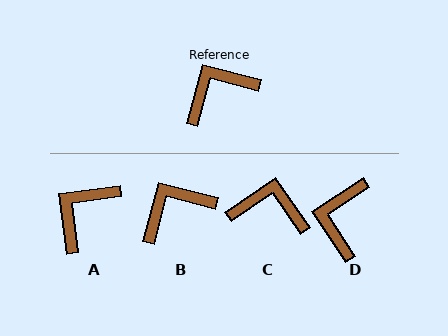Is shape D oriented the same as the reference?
No, it is off by about 48 degrees.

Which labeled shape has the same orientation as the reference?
B.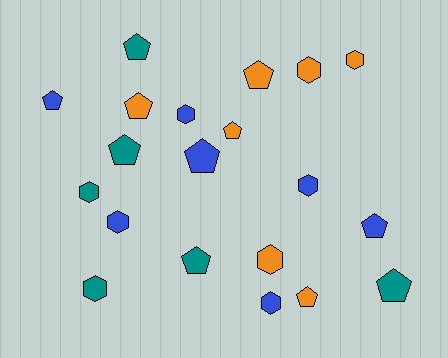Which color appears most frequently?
Blue, with 7 objects.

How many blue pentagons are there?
There are 3 blue pentagons.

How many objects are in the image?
There are 20 objects.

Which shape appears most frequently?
Pentagon, with 11 objects.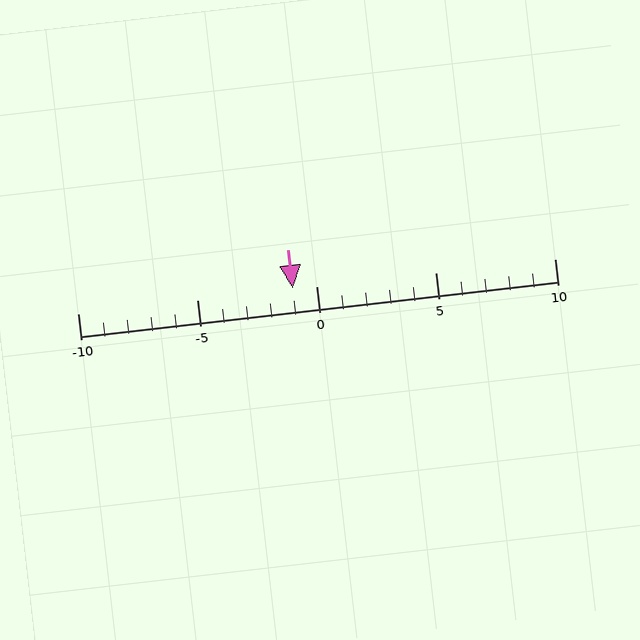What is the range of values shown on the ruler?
The ruler shows values from -10 to 10.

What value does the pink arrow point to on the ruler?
The pink arrow points to approximately -1.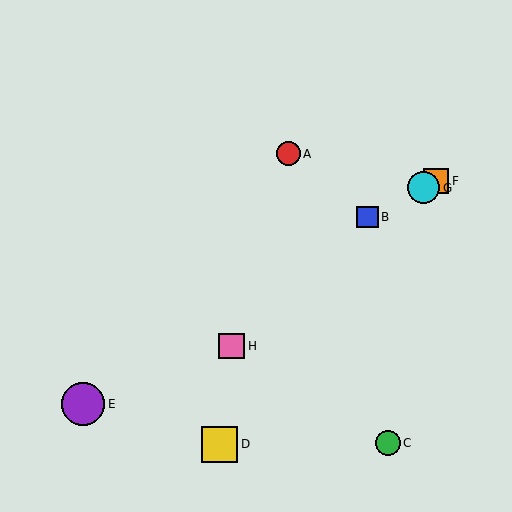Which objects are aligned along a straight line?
Objects B, F, G are aligned along a straight line.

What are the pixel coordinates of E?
Object E is at (83, 404).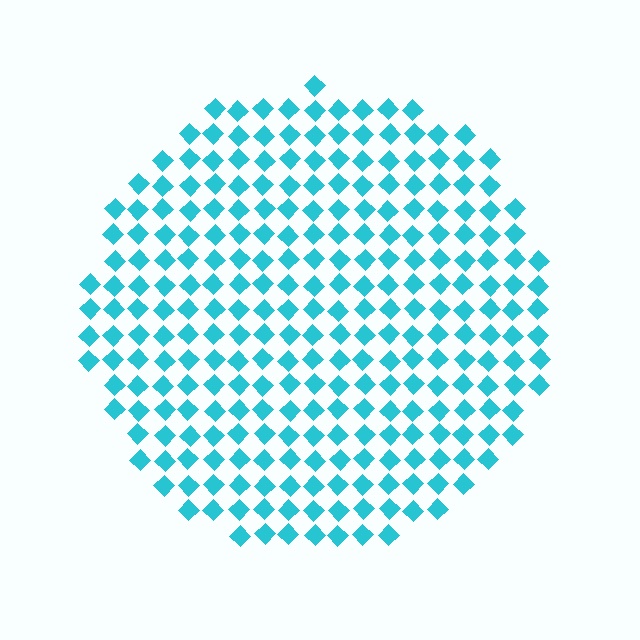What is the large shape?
The large shape is a circle.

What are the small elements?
The small elements are diamonds.